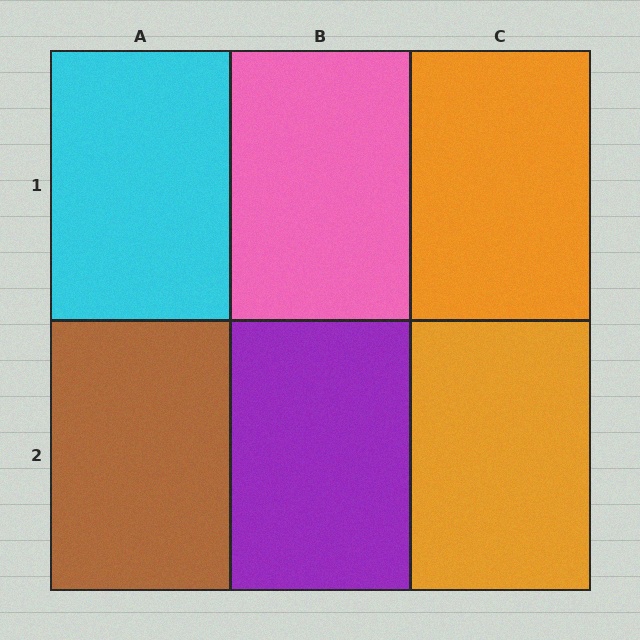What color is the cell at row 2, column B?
Purple.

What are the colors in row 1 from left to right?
Cyan, pink, orange.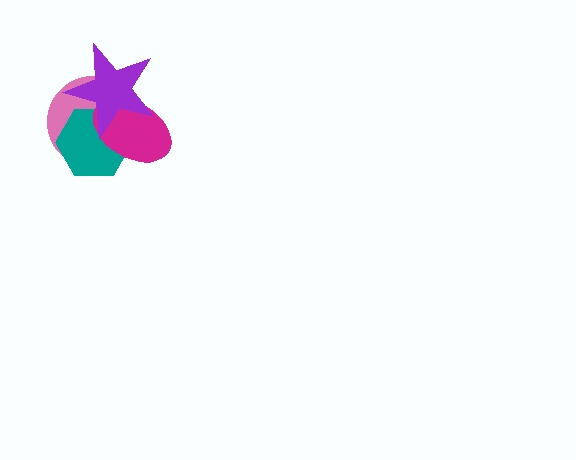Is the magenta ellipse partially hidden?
Yes, it is partially covered by another shape.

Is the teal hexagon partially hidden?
Yes, it is partially covered by another shape.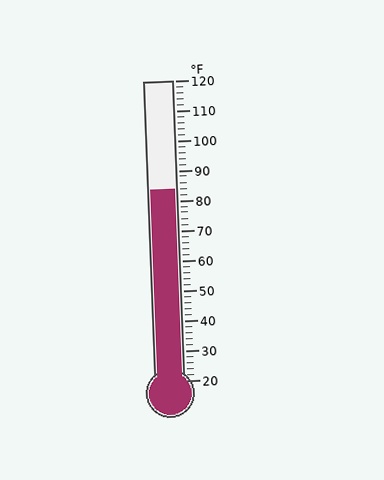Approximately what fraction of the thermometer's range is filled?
The thermometer is filled to approximately 65% of its range.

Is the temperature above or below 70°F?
The temperature is above 70°F.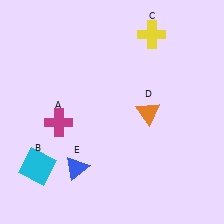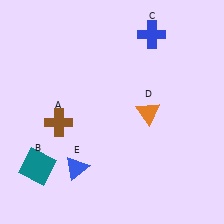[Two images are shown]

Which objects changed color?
A changed from magenta to brown. B changed from cyan to teal. C changed from yellow to blue.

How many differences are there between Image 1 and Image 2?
There are 3 differences between the two images.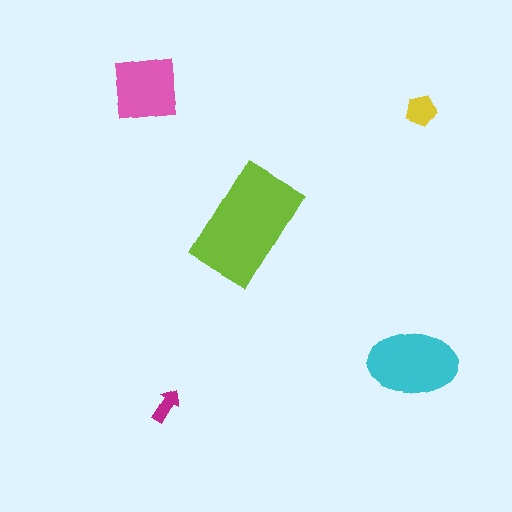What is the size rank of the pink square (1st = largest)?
3rd.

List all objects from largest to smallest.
The lime rectangle, the cyan ellipse, the pink square, the yellow pentagon, the magenta arrow.